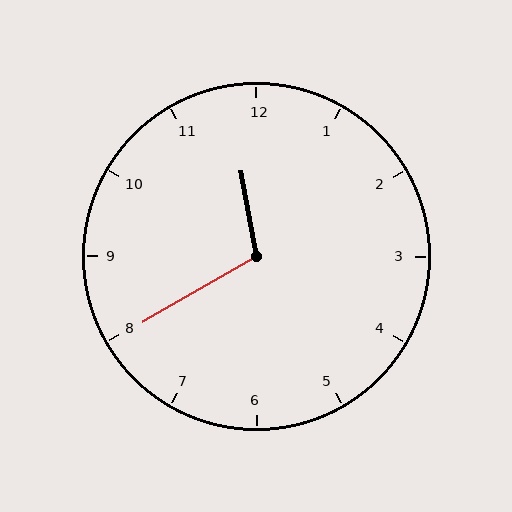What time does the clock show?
11:40.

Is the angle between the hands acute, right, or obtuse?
It is obtuse.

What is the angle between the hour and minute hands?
Approximately 110 degrees.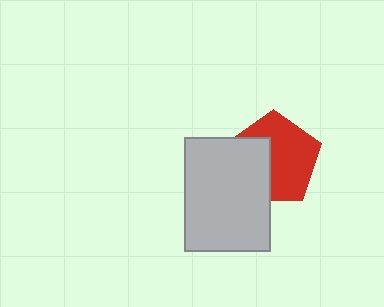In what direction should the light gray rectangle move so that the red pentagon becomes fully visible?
The light gray rectangle should move left. That is the shortest direction to clear the overlap and leave the red pentagon fully visible.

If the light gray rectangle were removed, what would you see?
You would see the complete red pentagon.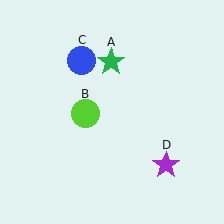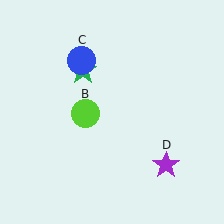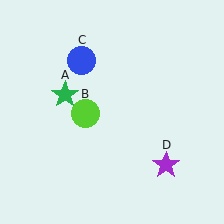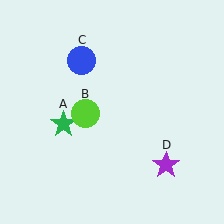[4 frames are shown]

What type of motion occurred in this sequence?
The green star (object A) rotated counterclockwise around the center of the scene.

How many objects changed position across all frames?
1 object changed position: green star (object A).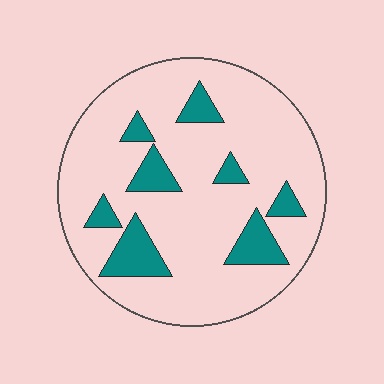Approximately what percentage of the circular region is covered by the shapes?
Approximately 15%.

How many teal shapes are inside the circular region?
8.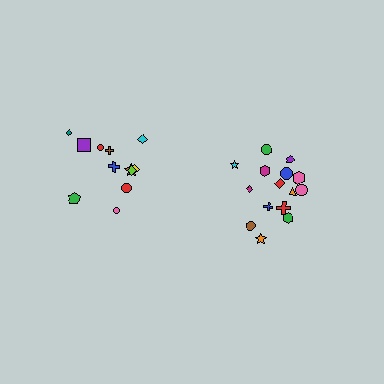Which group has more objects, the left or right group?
The right group.